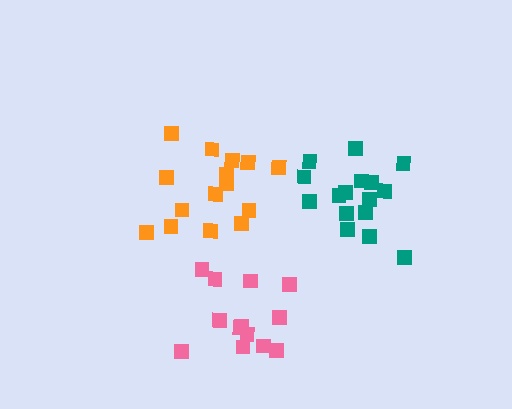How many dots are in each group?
Group 1: 15 dots, Group 2: 16 dots, Group 3: 13 dots (44 total).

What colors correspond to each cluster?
The clusters are colored: orange, teal, pink.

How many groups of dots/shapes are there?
There are 3 groups.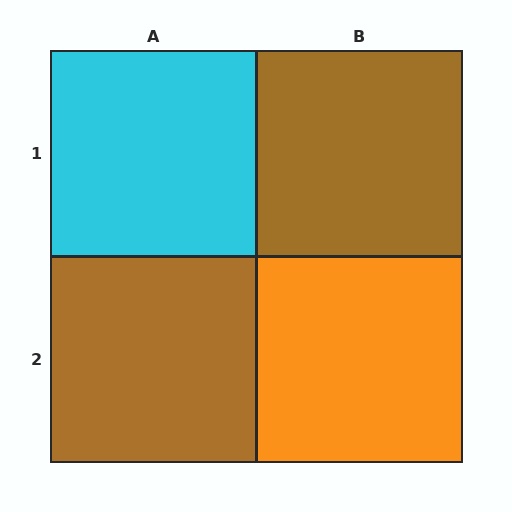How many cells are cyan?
1 cell is cyan.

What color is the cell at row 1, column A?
Cyan.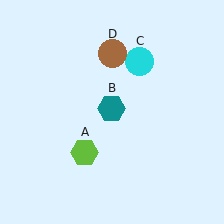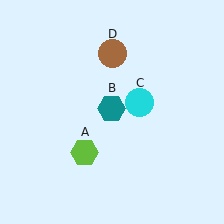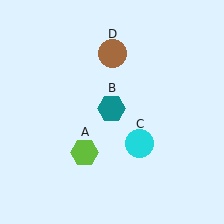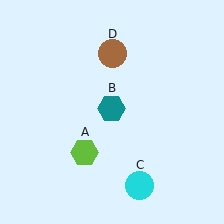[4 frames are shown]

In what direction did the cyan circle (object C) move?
The cyan circle (object C) moved down.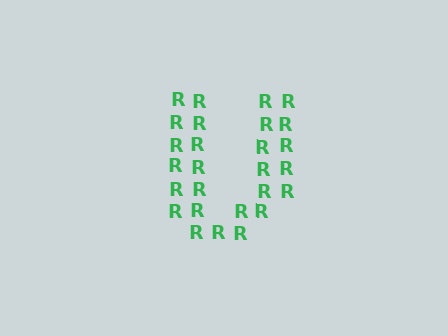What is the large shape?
The large shape is the letter U.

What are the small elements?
The small elements are letter R's.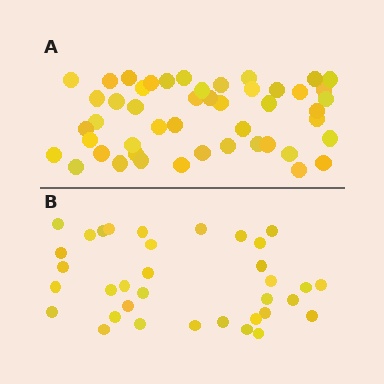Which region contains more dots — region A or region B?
Region A (the top region) has more dots.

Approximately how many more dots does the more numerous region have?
Region A has approximately 15 more dots than region B.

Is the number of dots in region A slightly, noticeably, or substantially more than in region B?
Region A has noticeably more, but not dramatically so. The ratio is roughly 1.4 to 1.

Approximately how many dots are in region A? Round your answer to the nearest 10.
About 50 dots. (The exact count is 48, which rounds to 50.)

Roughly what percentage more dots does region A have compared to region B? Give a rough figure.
About 35% more.